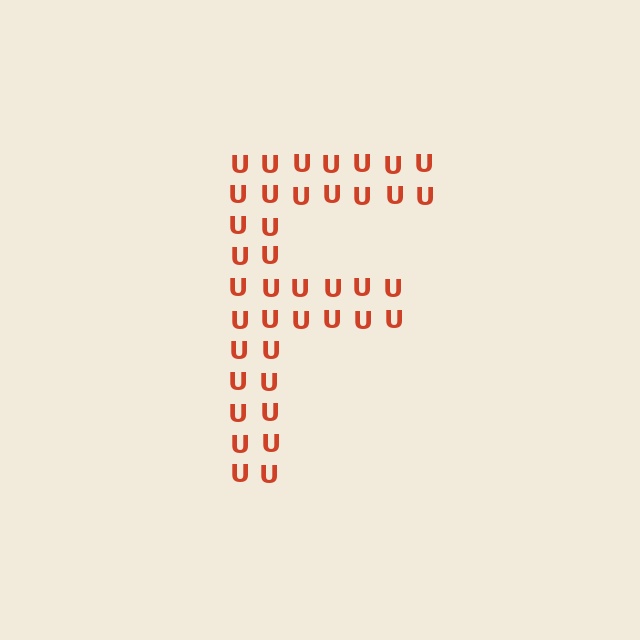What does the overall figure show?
The overall figure shows the letter F.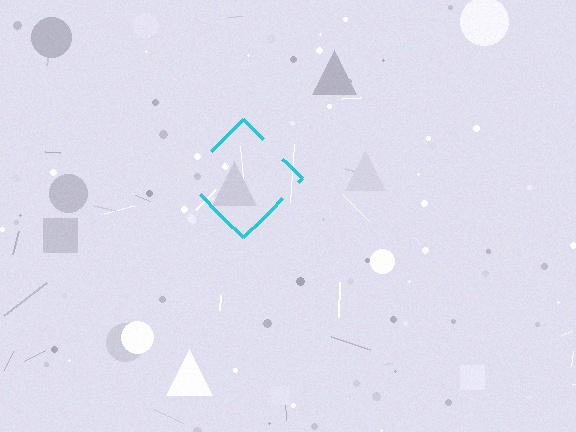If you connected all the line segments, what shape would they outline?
They would outline a diamond.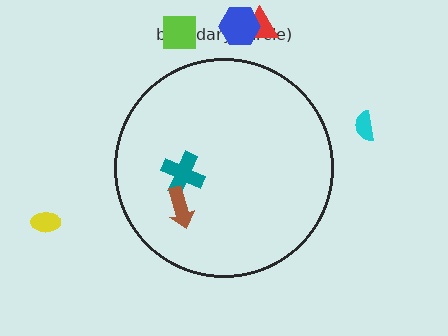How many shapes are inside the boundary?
2 inside, 5 outside.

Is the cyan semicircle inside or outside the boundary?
Outside.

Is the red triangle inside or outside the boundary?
Outside.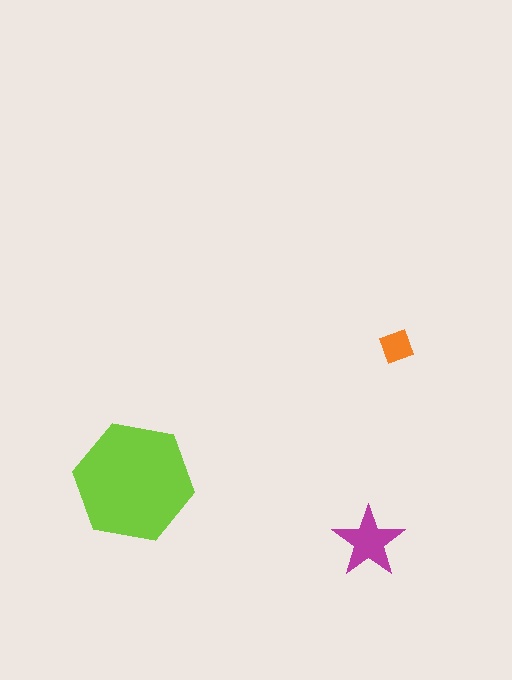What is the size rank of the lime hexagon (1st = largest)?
1st.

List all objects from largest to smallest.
The lime hexagon, the magenta star, the orange square.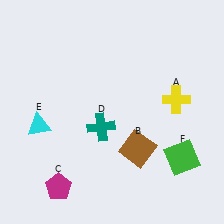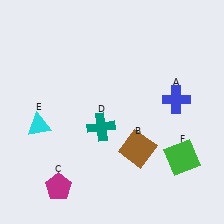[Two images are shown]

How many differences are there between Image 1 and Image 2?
There is 1 difference between the two images.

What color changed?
The cross (A) changed from yellow in Image 1 to blue in Image 2.